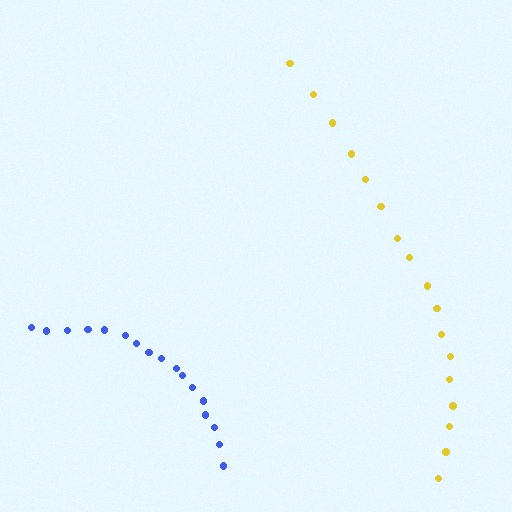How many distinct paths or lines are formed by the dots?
There are 2 distinct paths.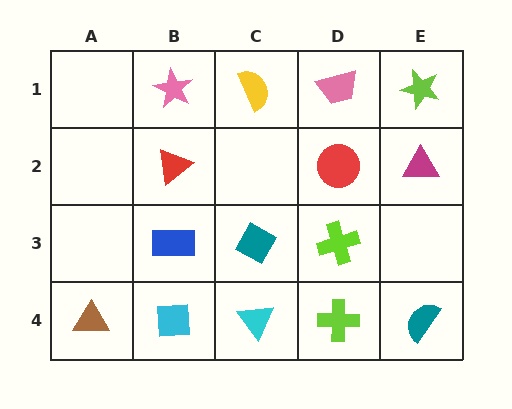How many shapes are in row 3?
3 shapes.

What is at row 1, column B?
A pink star.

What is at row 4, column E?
A teal semicircle.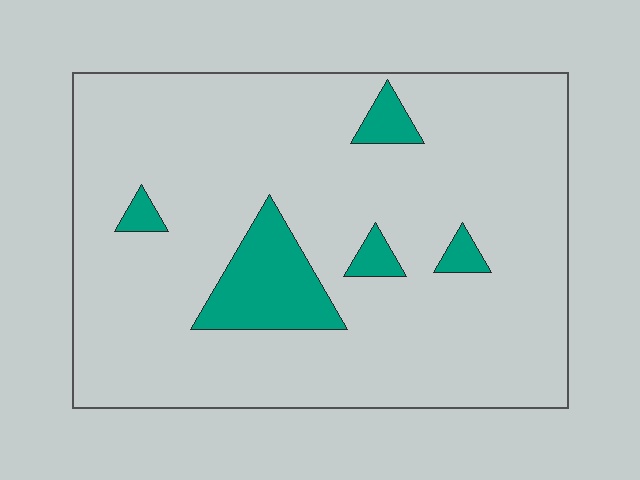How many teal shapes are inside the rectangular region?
5.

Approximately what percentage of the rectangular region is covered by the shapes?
Approximately 10%.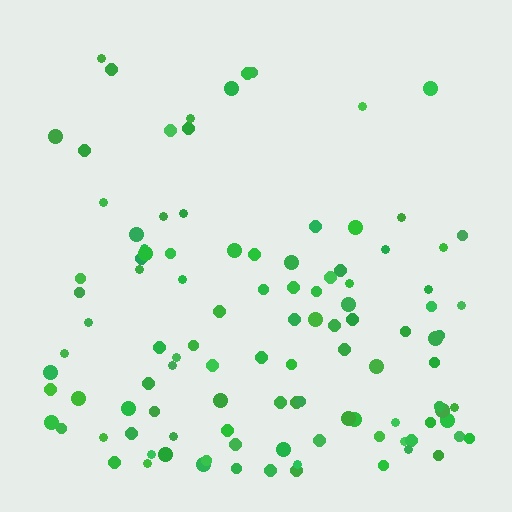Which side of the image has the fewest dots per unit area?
The top.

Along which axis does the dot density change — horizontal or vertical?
Vertical.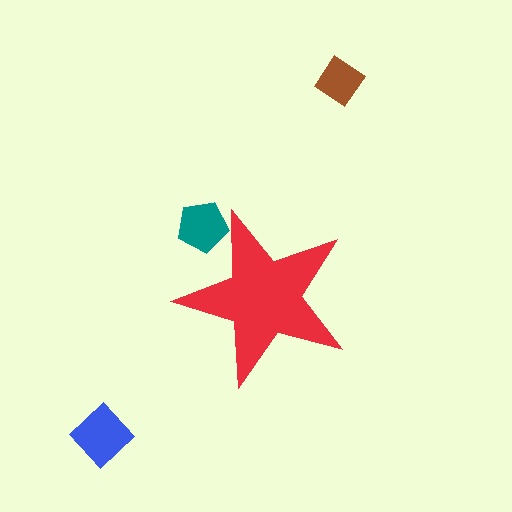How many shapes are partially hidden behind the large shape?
1 shape is partially hidden.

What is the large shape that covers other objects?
A red star.